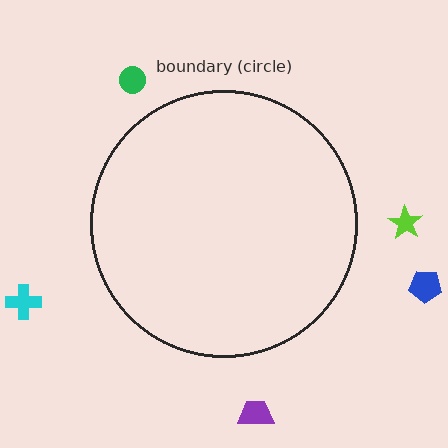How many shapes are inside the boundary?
0 inside, 5 outside.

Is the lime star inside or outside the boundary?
Outside.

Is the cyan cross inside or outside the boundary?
Outside.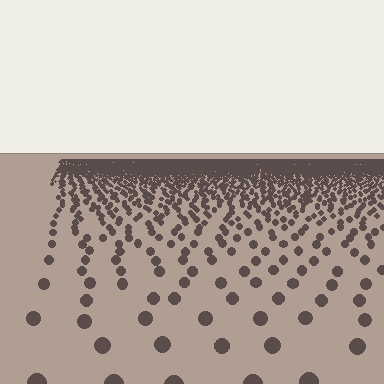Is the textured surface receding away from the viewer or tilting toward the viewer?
The surface is receding away from the viewer. Texture elements get smaller and denser toward the top.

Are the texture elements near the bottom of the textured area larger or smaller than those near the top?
Larger. Near the bottom, elements are closer to the viewer and appear at a bigger on-screen size.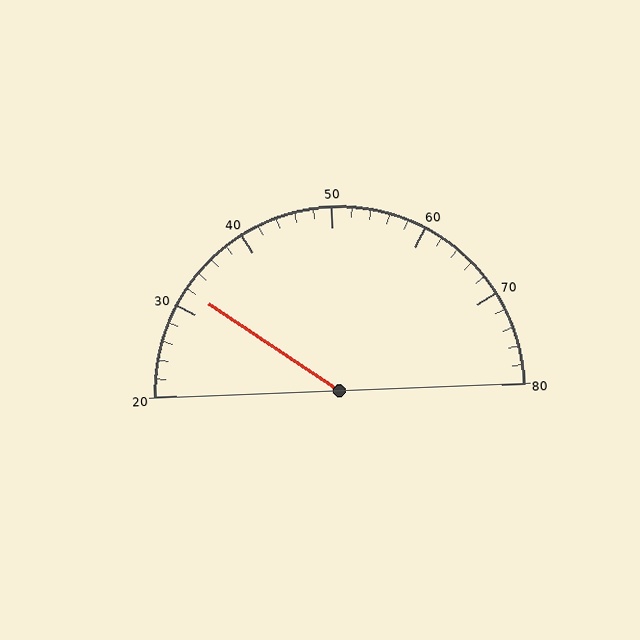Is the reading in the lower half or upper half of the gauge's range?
The reading is in the lower half of the range (20 to 80).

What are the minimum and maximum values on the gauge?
The gauge ranges from 20 to 80.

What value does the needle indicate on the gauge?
The needle indicates approximately 32.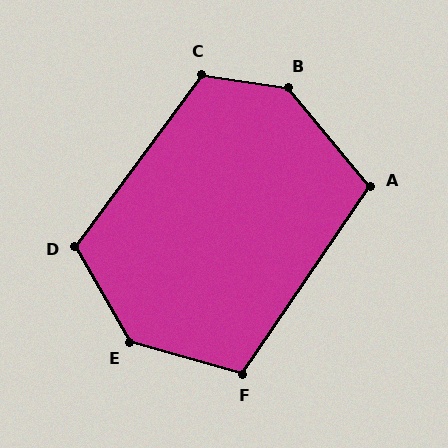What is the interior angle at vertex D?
Approximately 114 degrees (obtuse).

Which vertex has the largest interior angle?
B, at approximately 138 degrees.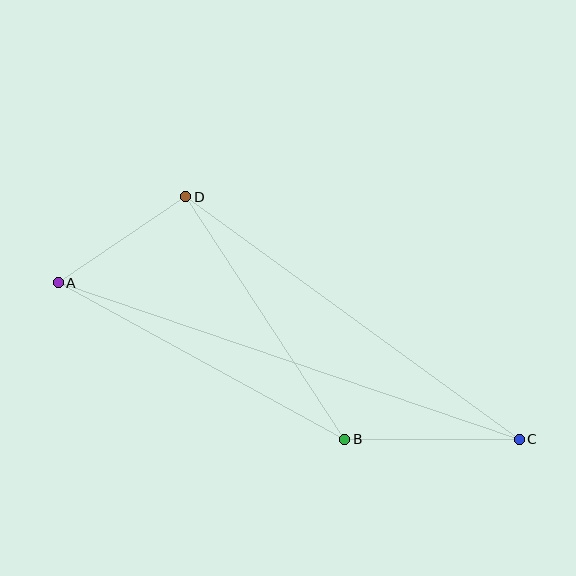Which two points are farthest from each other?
Points A and C are farthest from each other.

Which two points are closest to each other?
Points A and D are closest to each other.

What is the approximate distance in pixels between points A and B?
The distance between A and B is approximately 326 pixels.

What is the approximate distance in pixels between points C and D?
The distance between C and D is approximately 412 pixels.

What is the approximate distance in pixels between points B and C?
The distance between B and C is approximately 174 pixels.